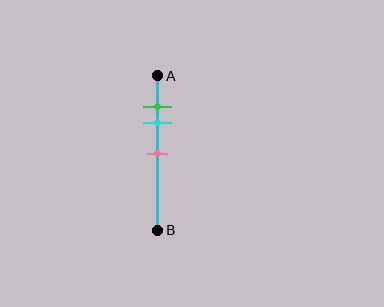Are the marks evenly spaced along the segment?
No, the marks are not evenly spaced.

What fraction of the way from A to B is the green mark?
The green mark is approximately 20% (0.2) of the way from A to B.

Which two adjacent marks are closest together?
The green and cyan marks are the closest adjacent pair.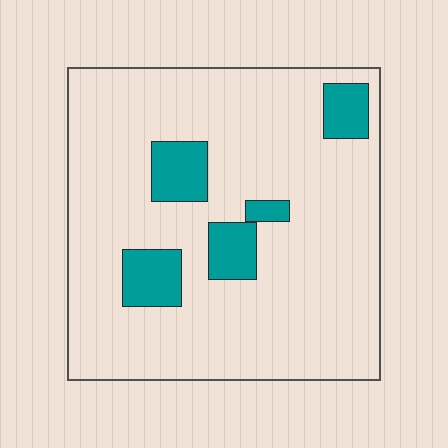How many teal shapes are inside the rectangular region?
5.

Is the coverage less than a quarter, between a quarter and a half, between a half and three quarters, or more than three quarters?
Less than a quarter.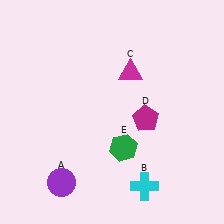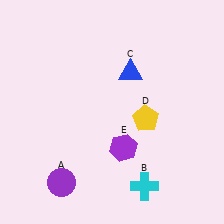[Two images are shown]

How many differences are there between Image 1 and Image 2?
There are 3 differences between the two images.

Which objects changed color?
C changed from magenta to blue. D changed from magenta to yellow. E changed from green to purple.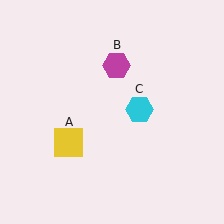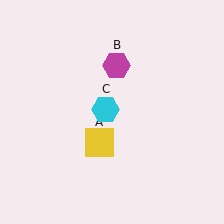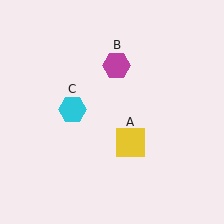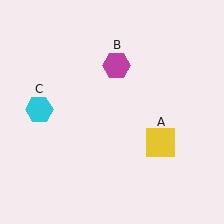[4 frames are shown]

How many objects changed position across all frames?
2 objects changed position: yellow square (object A), cyan hexagon (object C).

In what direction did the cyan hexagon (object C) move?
The cyan hexagon (object C) moved left.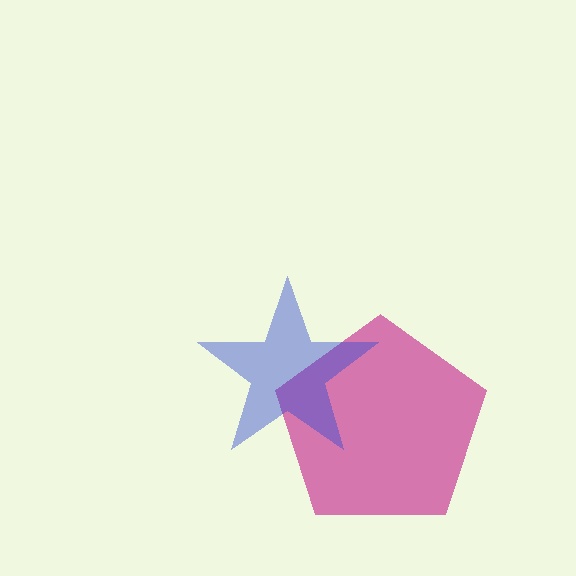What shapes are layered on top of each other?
The layered shapes are: a magenta pentagon, a blue star.